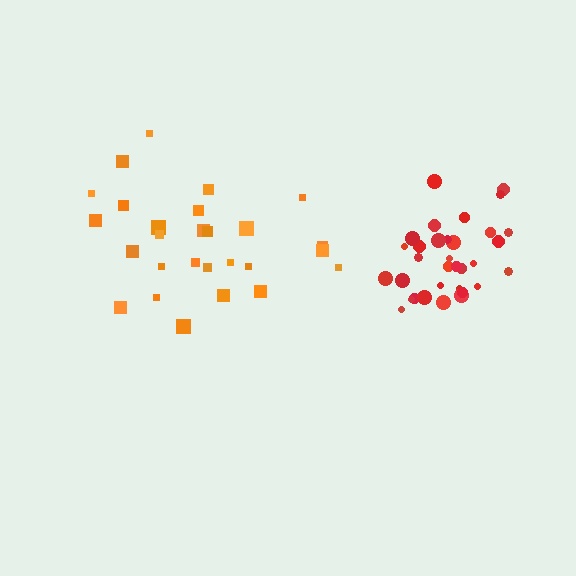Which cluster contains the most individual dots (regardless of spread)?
Red (34).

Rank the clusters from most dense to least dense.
red, orange.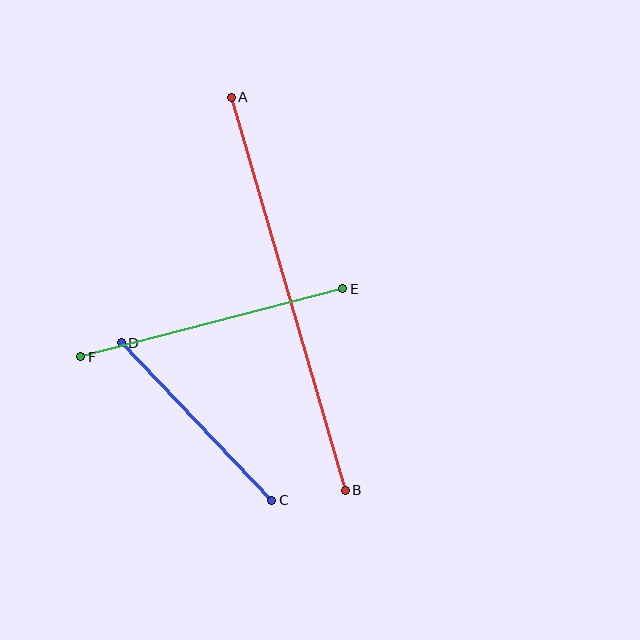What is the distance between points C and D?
The distance is approximately 218 pixels.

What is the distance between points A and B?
The distance is approximately 409 pixels.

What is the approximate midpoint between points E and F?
The midpoint is at approximately (212, 323) pixels.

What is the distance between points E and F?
The distance is approximately 271 pixels.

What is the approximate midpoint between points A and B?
The midpoint is at approximately (288, 294) pixels.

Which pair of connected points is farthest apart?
Points A and B are farthest apart.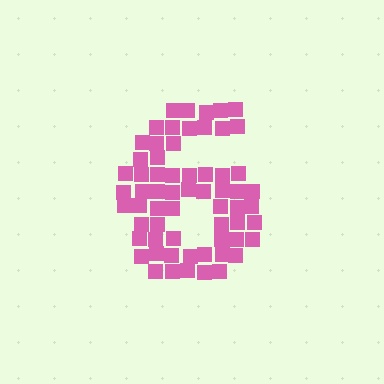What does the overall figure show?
The overall figure shows the digit 6.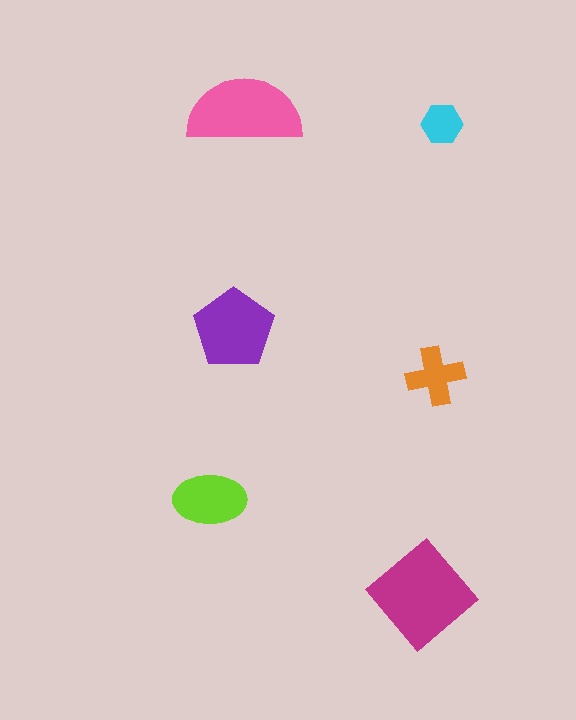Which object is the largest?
The magenta diamond.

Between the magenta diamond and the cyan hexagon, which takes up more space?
The magenta diamond.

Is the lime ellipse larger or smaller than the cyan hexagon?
Larger.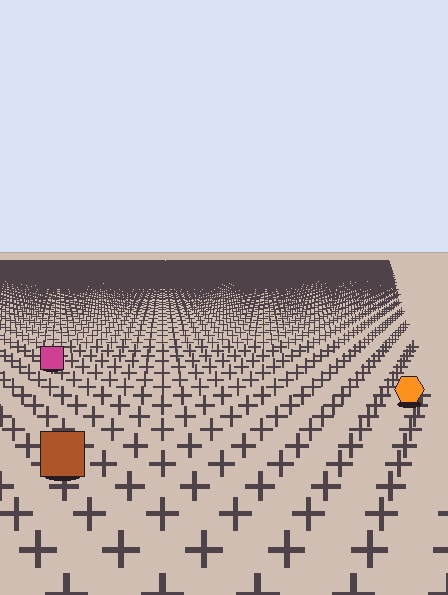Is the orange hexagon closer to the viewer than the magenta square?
Yes. The orange hexagon is closer — you can tell from the texture gradient: the ground texture is coarser near it.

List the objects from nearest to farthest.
From nearest to farthest: the brown square, the orange hexagon, the magenta square.